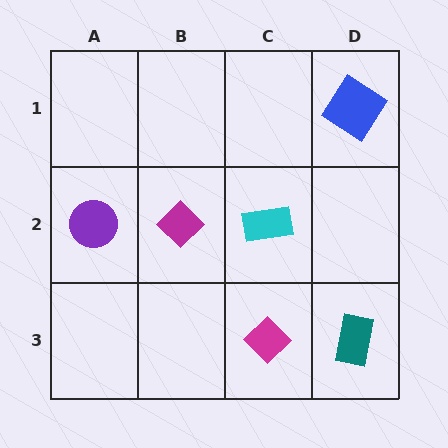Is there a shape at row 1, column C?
No, that cell is empty.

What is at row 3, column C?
A magenta diamond.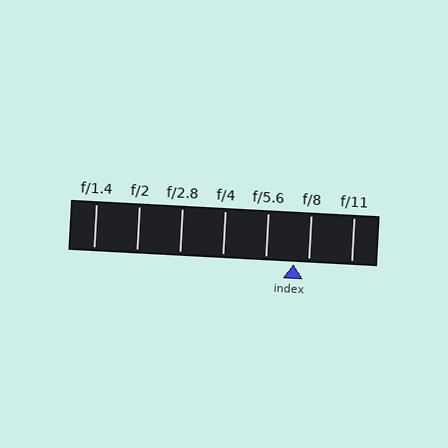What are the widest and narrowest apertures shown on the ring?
The widest aperture shown is f/1.4 and the narrowest is f/11.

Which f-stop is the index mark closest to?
The index mark is closest to f/8.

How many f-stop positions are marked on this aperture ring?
There are 7 f-stop positions marked.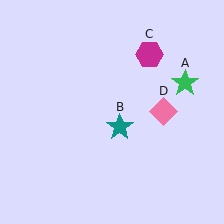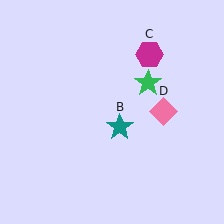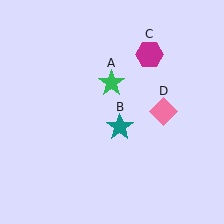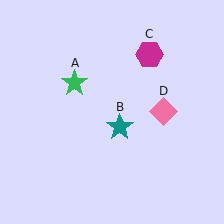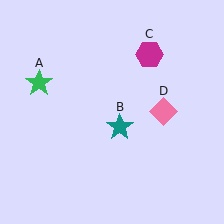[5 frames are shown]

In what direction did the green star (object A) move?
The green star (object A) moved left.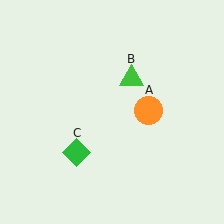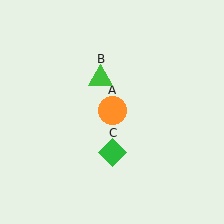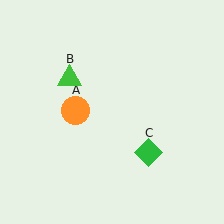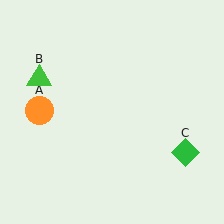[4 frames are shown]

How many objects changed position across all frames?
3 objects changed position: orange circle (object A), green triangle (object B), green diamond (object C).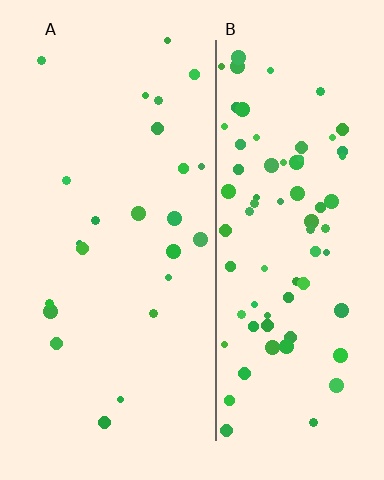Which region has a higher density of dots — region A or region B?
B (the right).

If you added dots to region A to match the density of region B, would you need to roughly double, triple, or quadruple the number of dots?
Approximately triple.